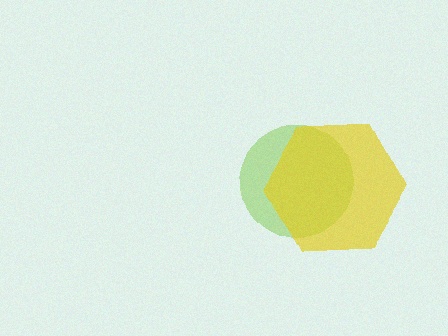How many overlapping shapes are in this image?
There are 2 overlapping shapes in the image.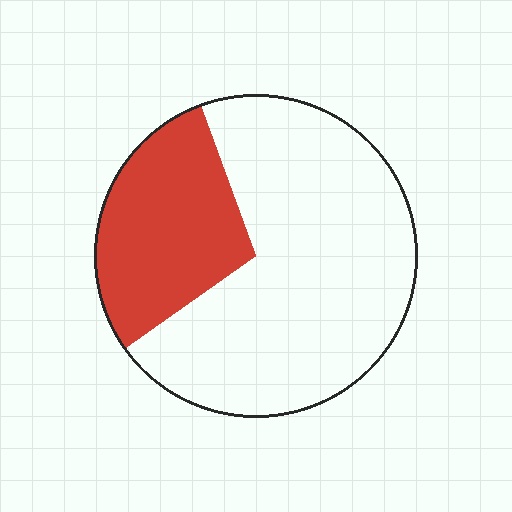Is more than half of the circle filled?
No.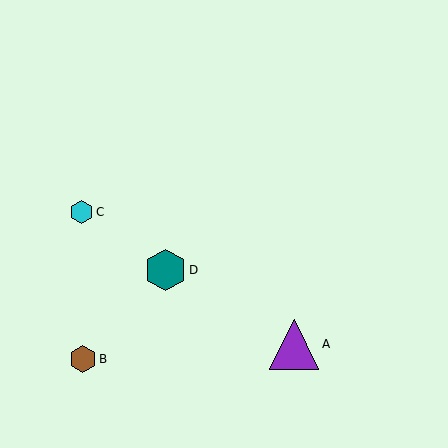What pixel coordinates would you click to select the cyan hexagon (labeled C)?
Click at (82, 212) to select the cyan hexagon C.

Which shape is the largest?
The purple triangle (labeled A) is the largest.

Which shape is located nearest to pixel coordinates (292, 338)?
The purple triangle (labeled A) at (294, 344) is nearest to that location.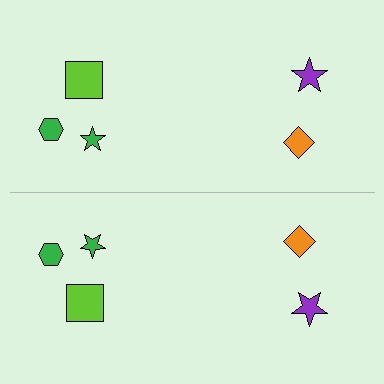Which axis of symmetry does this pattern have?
The pattern has a horizontal axis of symmetry running through the center of the image.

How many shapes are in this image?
There are 10 shapes in this image.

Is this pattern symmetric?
Yes, this pattern has bilateral (reflection) symmetry.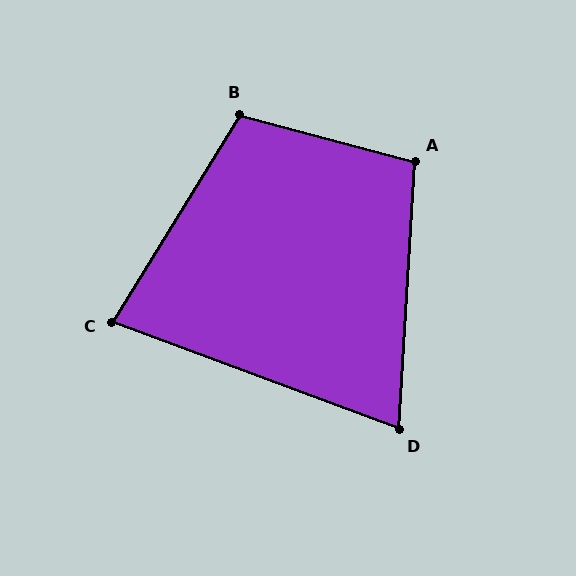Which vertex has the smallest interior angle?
D, at approximately 73 degrees.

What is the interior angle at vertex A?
Approximately 101 degrees (obtuse).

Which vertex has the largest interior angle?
B, at approximately 107 degrees.